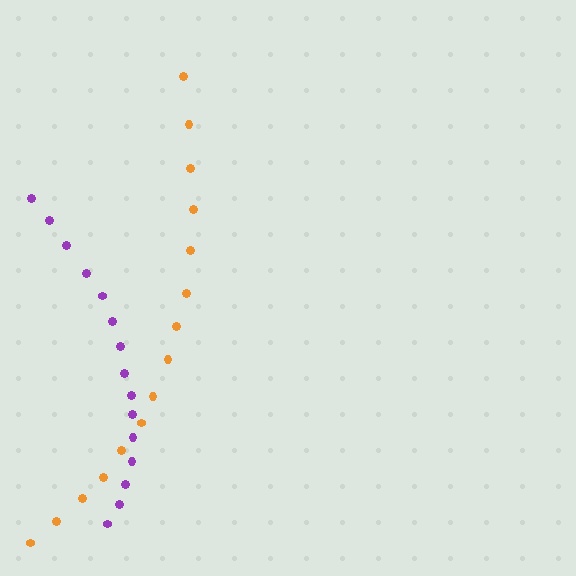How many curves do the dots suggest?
There are 2 distinct paths.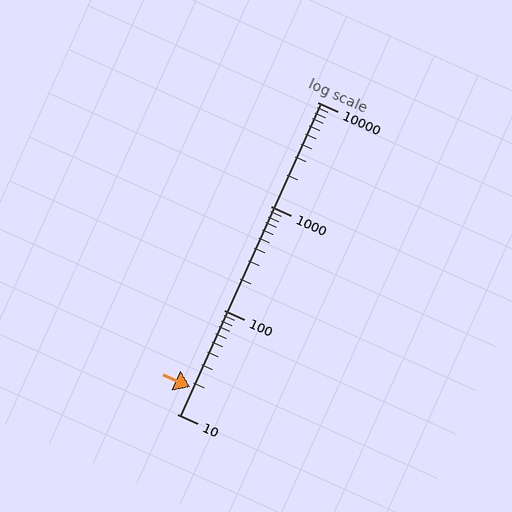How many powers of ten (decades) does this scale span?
The scale spans 3 decades, from 10 to 10000.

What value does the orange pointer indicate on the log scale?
The pointer indicates approximately 18.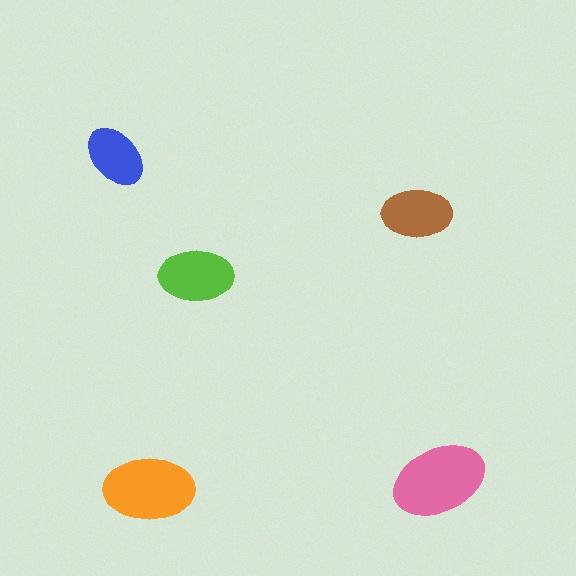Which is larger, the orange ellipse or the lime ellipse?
The orange one.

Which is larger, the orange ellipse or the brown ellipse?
The orange one.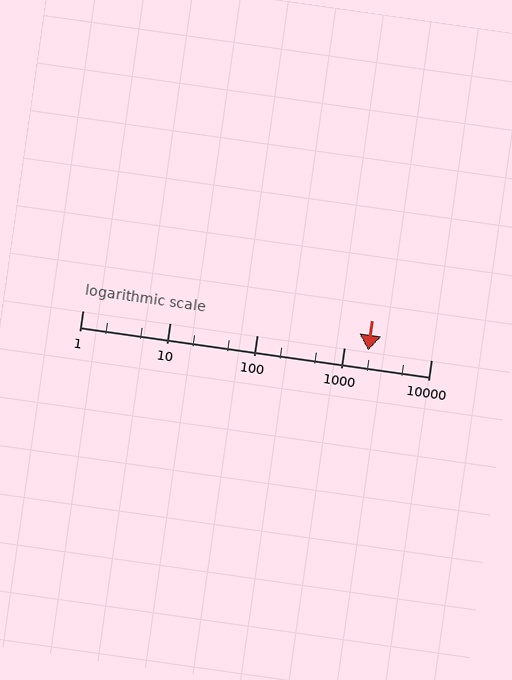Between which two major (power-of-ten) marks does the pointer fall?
The pointer is between 1000 and 10000.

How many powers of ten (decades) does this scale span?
The scale spans 4 decades, from 1 to 10000.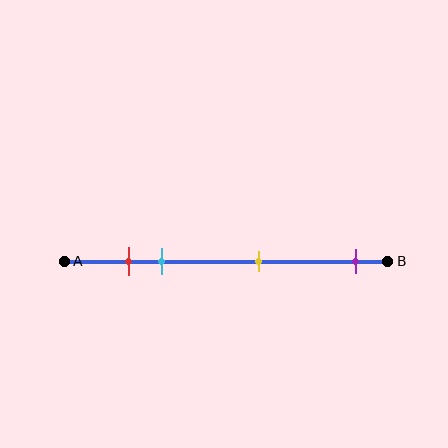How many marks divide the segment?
There are 4 marks dividing the segment.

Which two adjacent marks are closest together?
The red and cyan marks are the closest adjacent pair.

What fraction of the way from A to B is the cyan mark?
The cyan mark is approximately 30% (0.3) of the way from A to B.